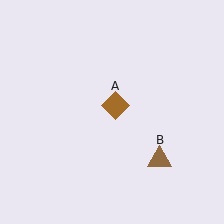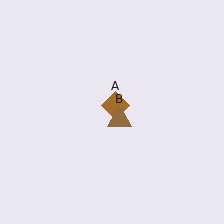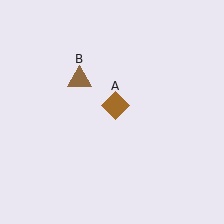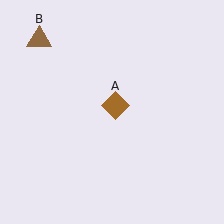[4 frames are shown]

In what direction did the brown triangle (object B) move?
The brown triangle (object B) moved up and to the left.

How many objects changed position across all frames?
1 object changed position: brown triangle (object B).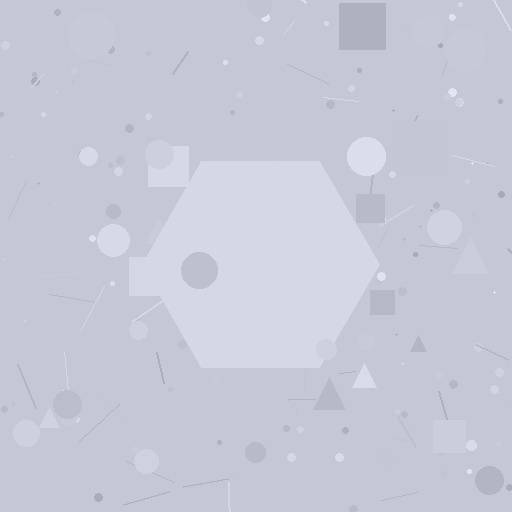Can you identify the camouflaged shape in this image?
The camouflaged shape is a hexagon.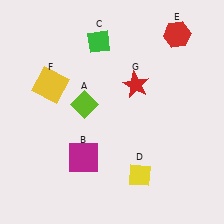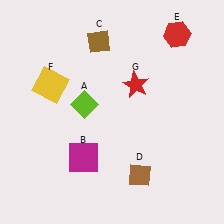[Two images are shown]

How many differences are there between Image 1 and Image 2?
There are 2 differences between the two images.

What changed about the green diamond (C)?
In Image 1, C is green. In Image 2, it changed to brown.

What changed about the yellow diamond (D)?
In Image 1, D is yellow. In Image 2, it changed to brown.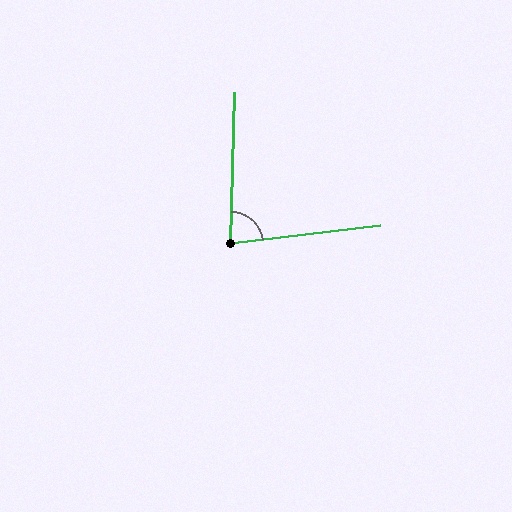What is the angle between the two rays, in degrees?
Approximately 81 degrees.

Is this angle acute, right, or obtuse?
It is acute.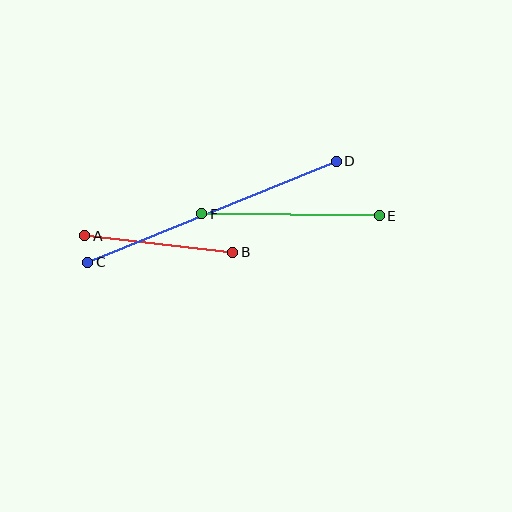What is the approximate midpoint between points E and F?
The midpoint is at approximately (291, 215) pixels.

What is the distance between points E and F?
The distance is approximately 178 pixels.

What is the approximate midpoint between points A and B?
The midpoint is at approximately (159, 244) pixels.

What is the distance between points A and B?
The distance is approximately 149 pixels.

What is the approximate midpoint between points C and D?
The midpoint is at approximately (212, 212) pixels.